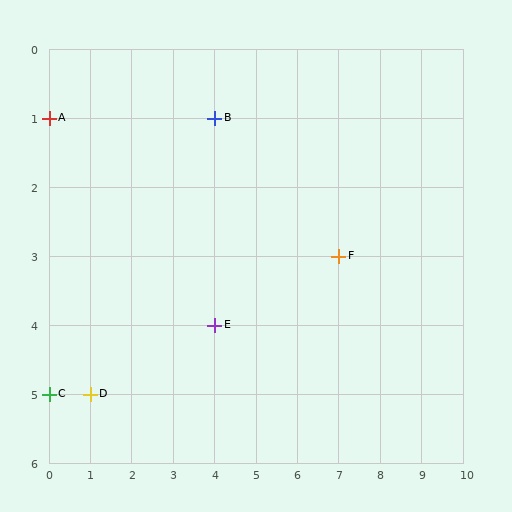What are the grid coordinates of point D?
Point D is at grid coordinates (1, 5).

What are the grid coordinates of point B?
Point B is at grid coordinates (4, 1).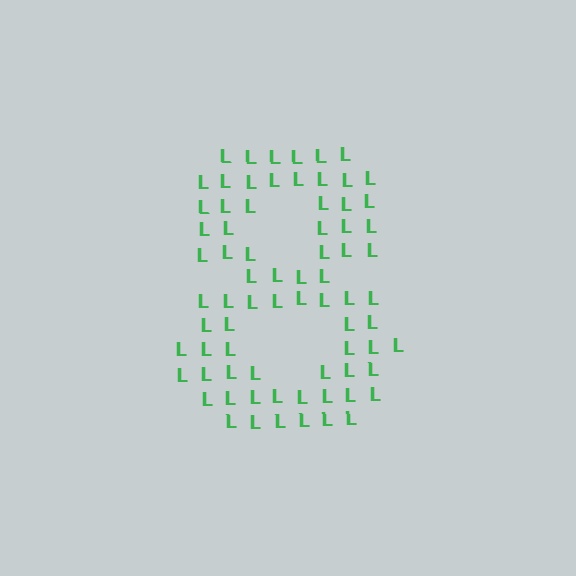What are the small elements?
The small elements are letter L's.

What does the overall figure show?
The overall figure shows the digit 8.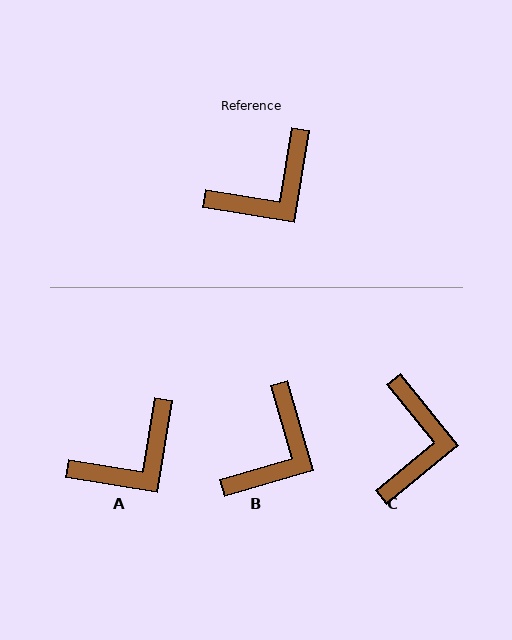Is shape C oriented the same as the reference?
No, it is off by about 48 degrees.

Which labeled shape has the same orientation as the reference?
A.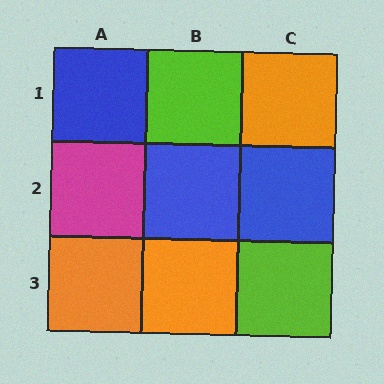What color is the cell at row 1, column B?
Lime.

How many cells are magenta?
1 cell is magenta.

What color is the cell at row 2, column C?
Blue.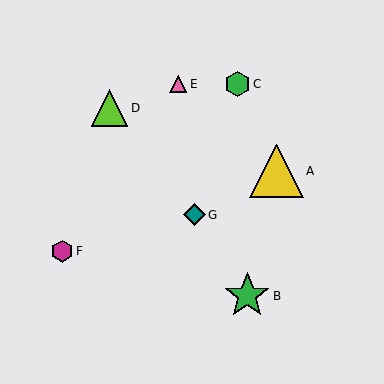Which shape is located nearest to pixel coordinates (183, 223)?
The teal diamond (labeled G) at (194, 215) is nearest to that location.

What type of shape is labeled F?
Shape F is a magenta hexagon.